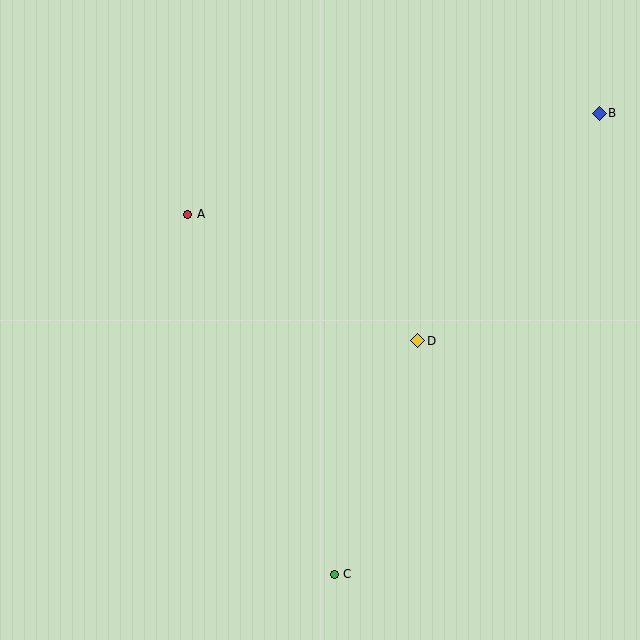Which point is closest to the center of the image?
Point D at (418, 341) is closest to the center.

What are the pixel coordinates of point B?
Point B is at (599, 113).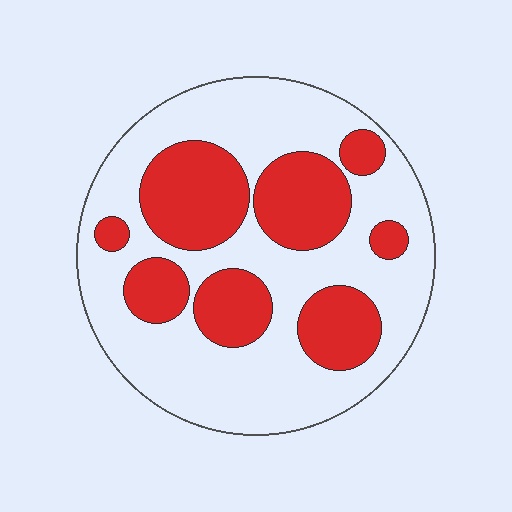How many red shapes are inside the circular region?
8.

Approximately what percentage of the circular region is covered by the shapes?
Approximately 35%.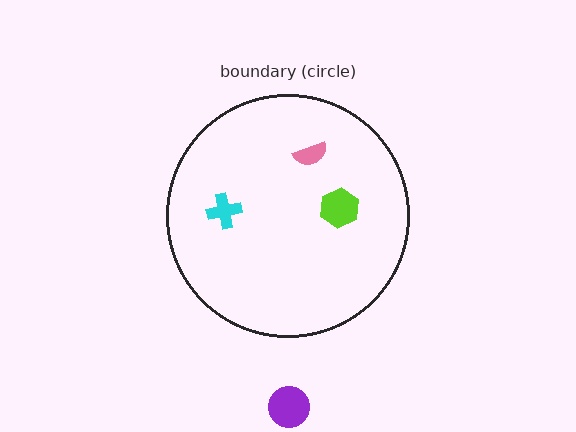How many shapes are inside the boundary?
3 inside, 1 outside.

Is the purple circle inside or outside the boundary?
Outside.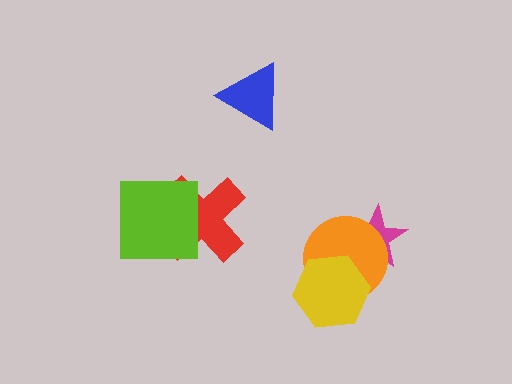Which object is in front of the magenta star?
The orange circle is in front of the magenta star.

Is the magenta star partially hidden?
Yes, it is partially covered by another shape.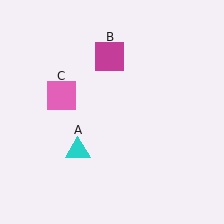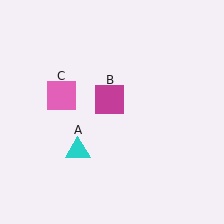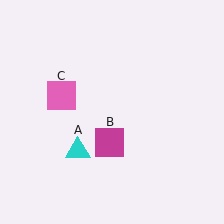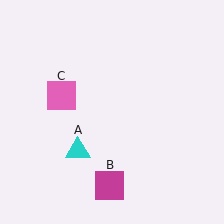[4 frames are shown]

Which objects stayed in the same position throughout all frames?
Cyan triangle (object A) and pink square (object C) remained stationary.